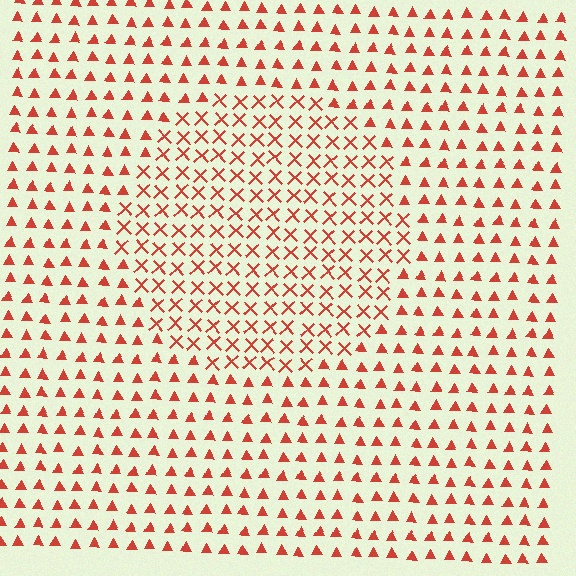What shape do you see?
I see a circle.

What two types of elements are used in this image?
The image uses X marks inside the circle region and triangles outside it.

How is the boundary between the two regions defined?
The boundary is defined by a change in element shape: X marks inside vs. triangles outside. All elements share the same color and spacing.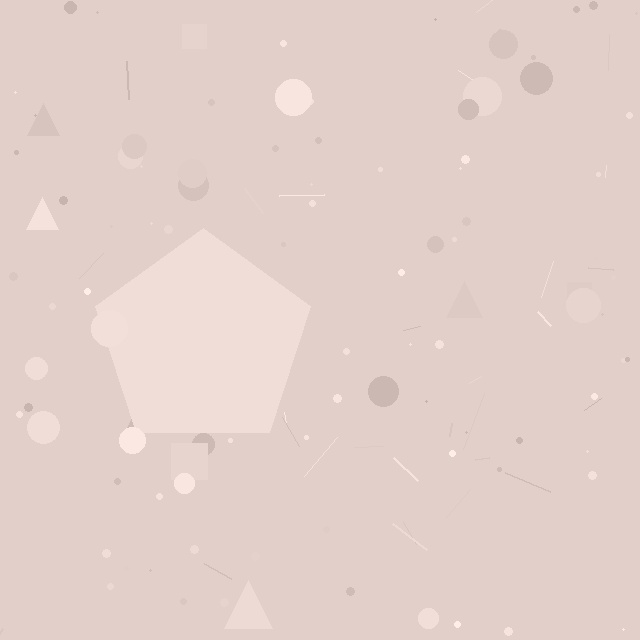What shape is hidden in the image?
A pentagon is hidden in the image.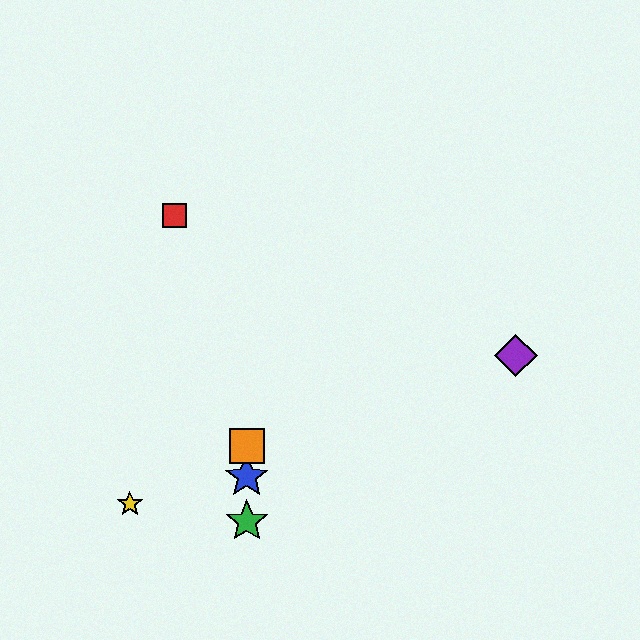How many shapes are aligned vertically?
3 shapes (the blue star, the green star, the orange square) are aligned vertically.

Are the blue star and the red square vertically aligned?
No, the blue star is at x≈247 and the red square is at x≈175.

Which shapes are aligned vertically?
The blue star, the green star, the orange square are aligned vertically.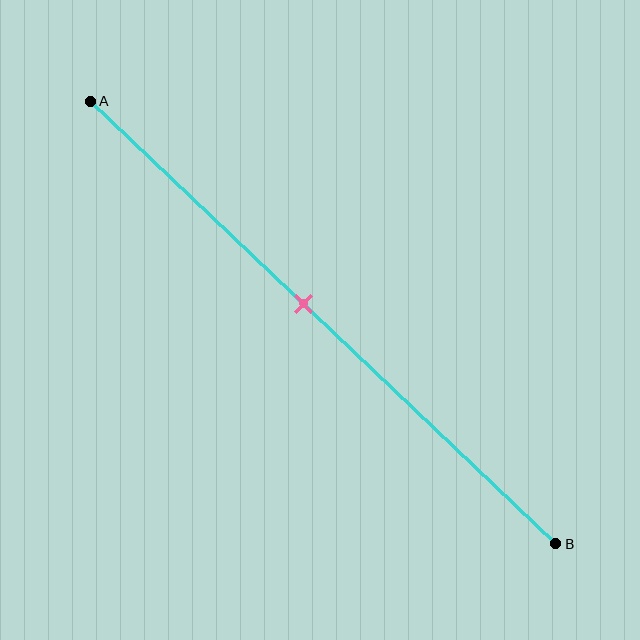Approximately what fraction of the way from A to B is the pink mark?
The pink mark is approximately 45% of the way from A to B.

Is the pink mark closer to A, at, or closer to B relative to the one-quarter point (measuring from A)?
The pink mark is closer to point B than the one-quarter point of segment AB.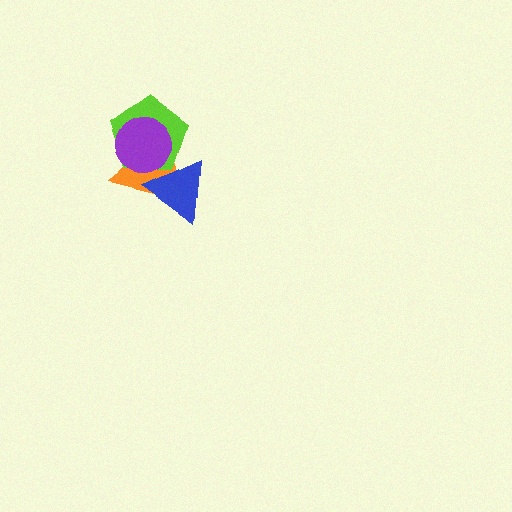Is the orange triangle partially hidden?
Yes, it is partially covered by another shape.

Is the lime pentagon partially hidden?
Yes, it is partially covered by another shape.